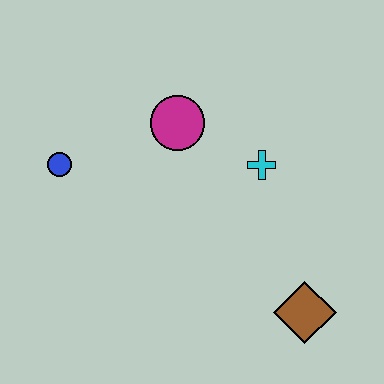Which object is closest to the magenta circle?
The cyan cross is closest to the magenta circle.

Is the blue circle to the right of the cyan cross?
No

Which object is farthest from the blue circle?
The brown diamond is farthest from the blue circle.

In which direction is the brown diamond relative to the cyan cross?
The brown diamond is below the cyan cross.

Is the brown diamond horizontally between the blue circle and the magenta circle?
No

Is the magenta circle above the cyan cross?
Yes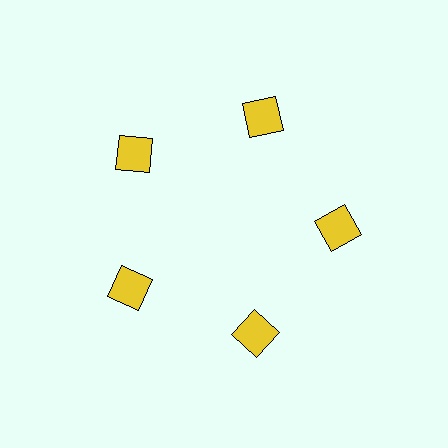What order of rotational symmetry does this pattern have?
This pattern has 5-fold rotational symmetry.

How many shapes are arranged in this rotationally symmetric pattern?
There are 5 shapes, arranged in 5 groups of 1.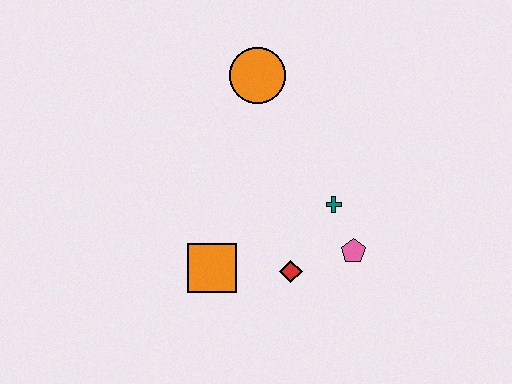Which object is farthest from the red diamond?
The orange circle is farthest from the red diamond.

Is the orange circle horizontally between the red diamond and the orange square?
Yes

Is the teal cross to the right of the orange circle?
Yes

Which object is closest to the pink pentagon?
The teal cross is closest to the pink pentagon.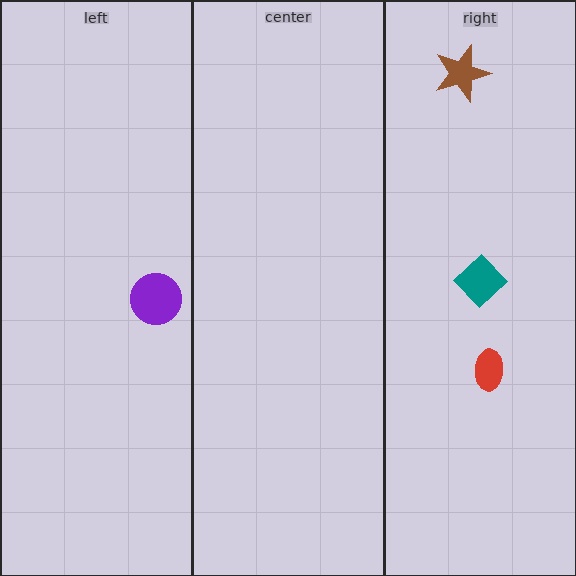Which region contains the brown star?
The right region.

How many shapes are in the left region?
1.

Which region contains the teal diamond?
The right region.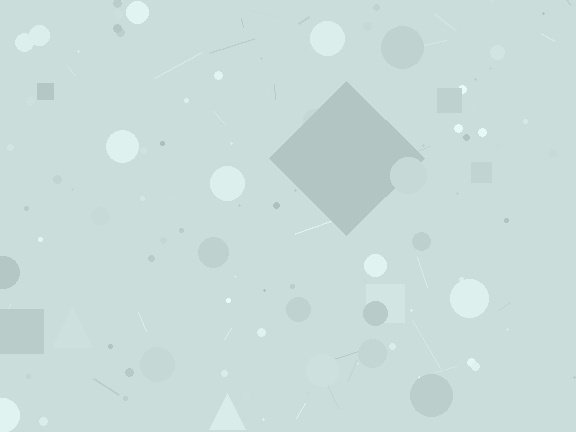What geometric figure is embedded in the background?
A diamond is embedded in the background.